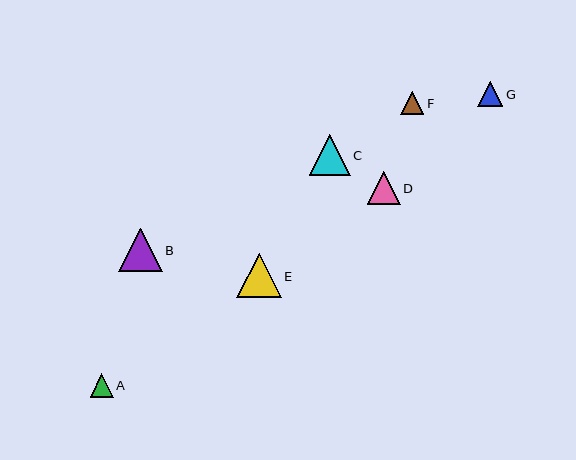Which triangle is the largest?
Triangle E is the largest with a size of approximately 44 pixels.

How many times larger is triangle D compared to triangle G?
Triangle D is approximately 1.3 times the size of triangle G.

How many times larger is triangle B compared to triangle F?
Triangle B is approximately 1.9 times the size of triangle F.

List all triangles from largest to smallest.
From largest to smallest: E, B, C, D, G, A, F.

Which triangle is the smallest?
Triangle F is the smallest with a size of approximately 23 pixels.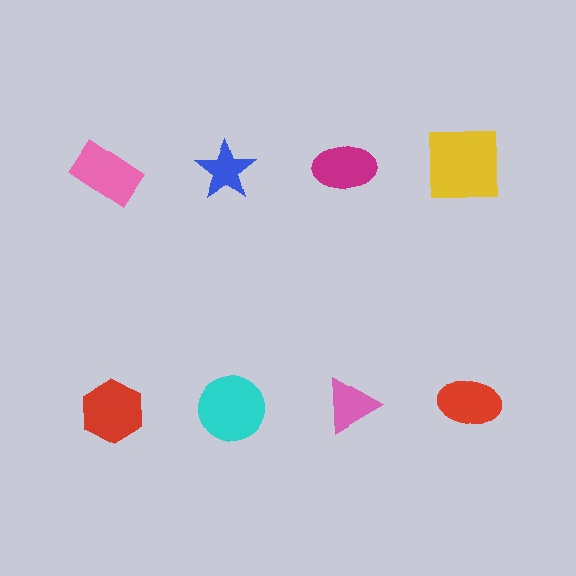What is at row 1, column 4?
A yellow square.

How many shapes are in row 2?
4 shapes.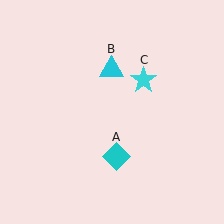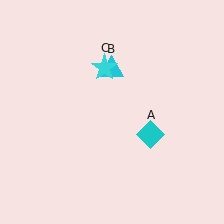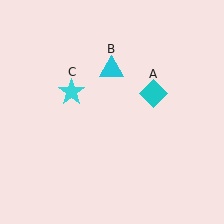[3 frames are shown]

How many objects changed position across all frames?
2 objects changed position: cyan diamond (object A), cyan star (object C).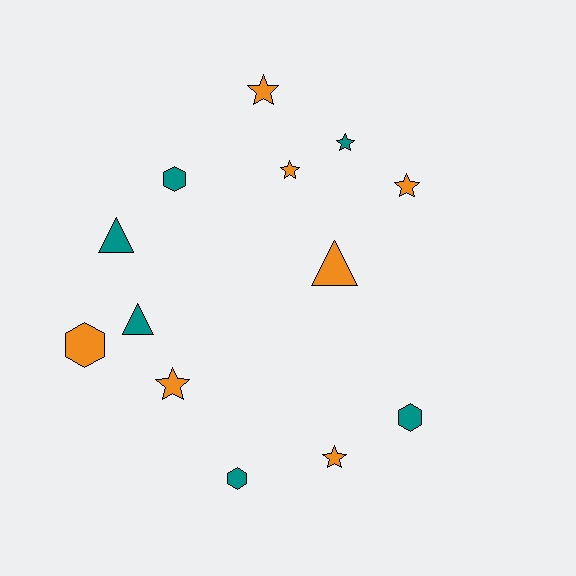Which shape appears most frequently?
Star, with 6 objects.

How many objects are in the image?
There are 13 objects.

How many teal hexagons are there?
There are 3 teal hexagons.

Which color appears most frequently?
Orange, with 7 objects.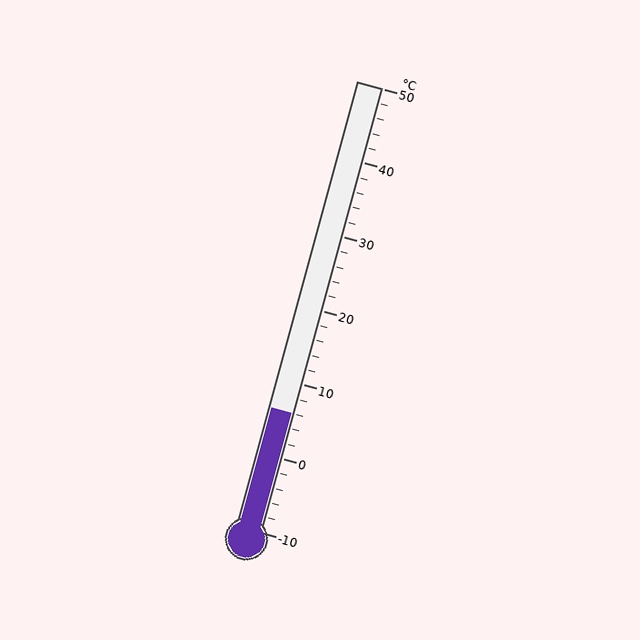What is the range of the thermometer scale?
The thermometer scale ranges from -10°C to 50°C.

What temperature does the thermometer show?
The thermometer shows approximately 6°C.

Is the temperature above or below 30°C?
The temperature is below 30°C.